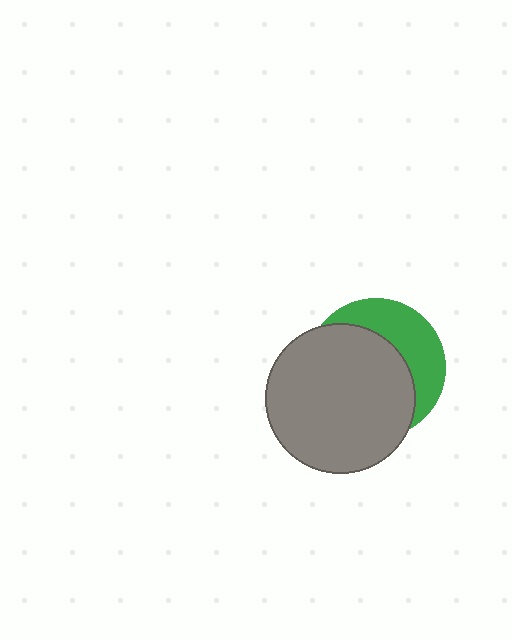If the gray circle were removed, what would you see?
You would see the complete green circle.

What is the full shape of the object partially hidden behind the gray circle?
The partially hidden object is a green circle.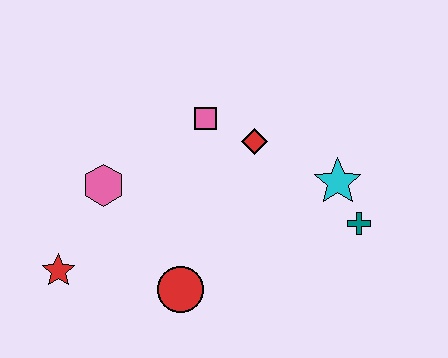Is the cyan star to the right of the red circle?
Yes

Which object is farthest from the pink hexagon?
The teal cross is farthest from the pink hexagon.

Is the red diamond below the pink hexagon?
No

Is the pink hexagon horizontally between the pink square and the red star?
Yes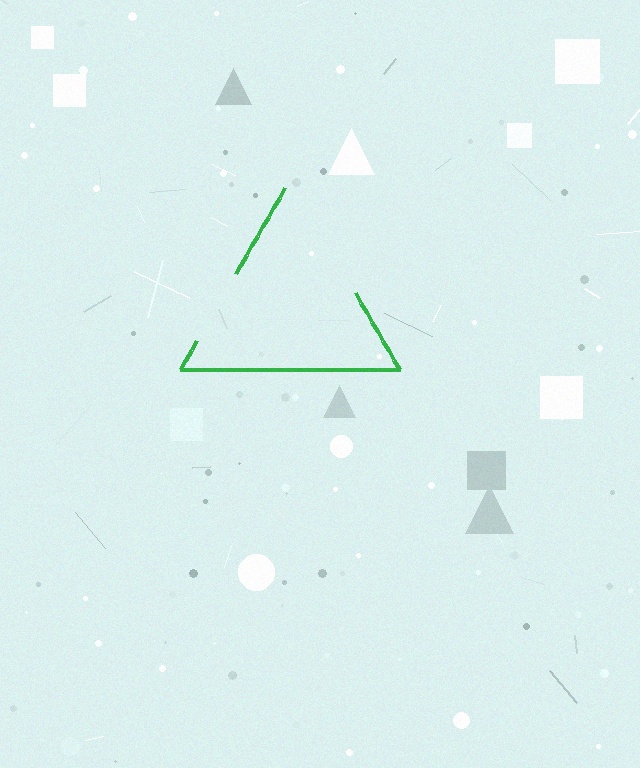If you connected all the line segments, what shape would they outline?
They would outline a triangle.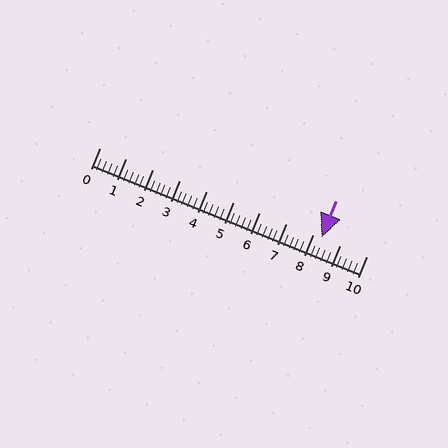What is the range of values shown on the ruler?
The ruler shows values from 0 to 10.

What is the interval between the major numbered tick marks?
The major tick marks are spaced 1 units apart.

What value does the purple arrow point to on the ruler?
The purple arrow points to approximately 8.3.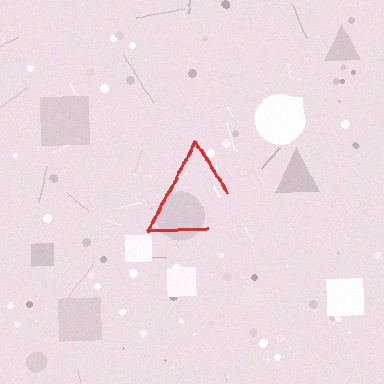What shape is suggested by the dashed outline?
The dashed outline suggests a triangle.